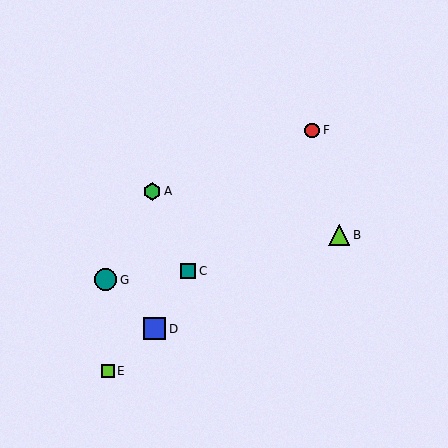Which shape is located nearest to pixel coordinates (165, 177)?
The green hexagon (labeled A) at (152, 191) is nearest to that location.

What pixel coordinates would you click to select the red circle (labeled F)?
Click at (312, 130) to select the red circle F.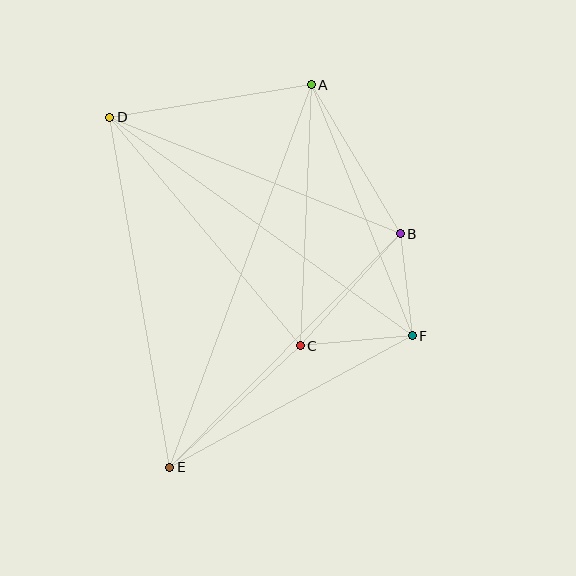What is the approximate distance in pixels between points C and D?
The distance between C and D is approximately 297 pixels.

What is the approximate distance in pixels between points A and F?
The distance between A and F is approximately 270 pixels.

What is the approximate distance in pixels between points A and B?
The distance between A and B is approximately 174 pixels.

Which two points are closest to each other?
Points B and F are closest to each other.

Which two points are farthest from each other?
Points A and E are farthest from each other.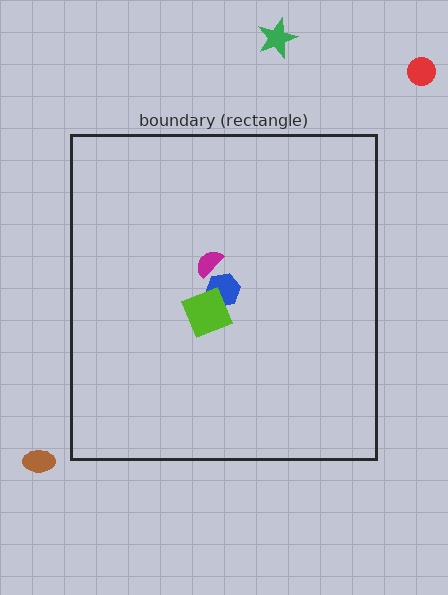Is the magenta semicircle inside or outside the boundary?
Inside.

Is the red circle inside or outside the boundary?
Outside.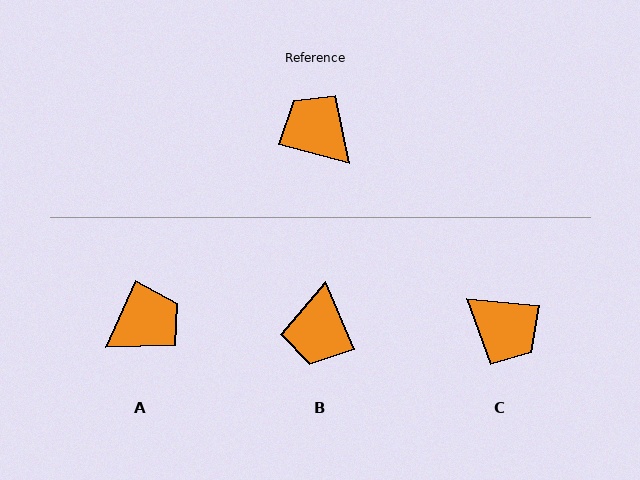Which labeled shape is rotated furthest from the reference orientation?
C, about 171 degrees away.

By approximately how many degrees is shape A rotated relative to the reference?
Approximately 100 degrees clockwise.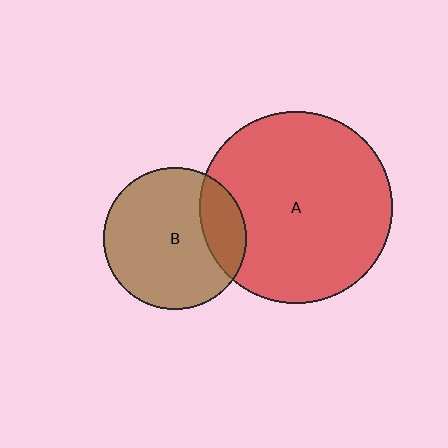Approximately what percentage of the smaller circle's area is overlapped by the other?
Approximately 20%.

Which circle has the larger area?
Circle A (red).